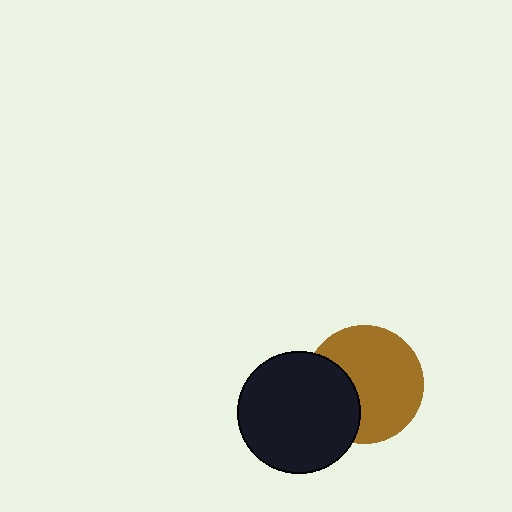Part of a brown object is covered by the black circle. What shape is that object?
It is a circle.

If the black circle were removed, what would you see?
You would see the complete brown circle.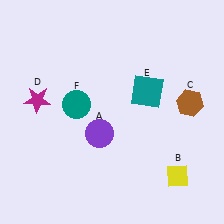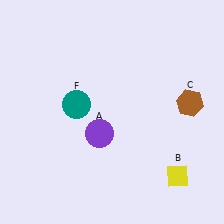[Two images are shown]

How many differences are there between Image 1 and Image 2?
There are 2 differences between the two images.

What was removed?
The magenta star (D), the teal square (E) were removed in Image 2.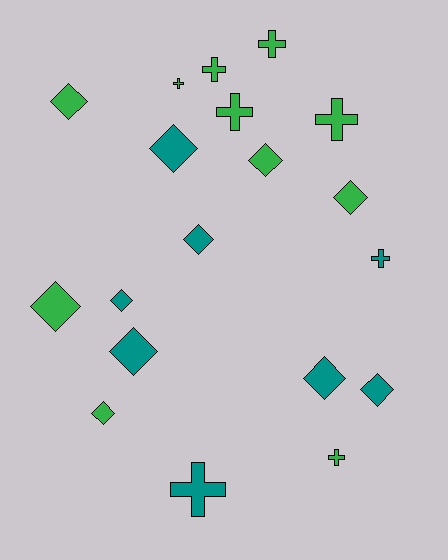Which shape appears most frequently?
Diamond, with 11 objects.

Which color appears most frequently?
Green, with 11 objects.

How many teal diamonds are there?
There are 6 teal diamonds.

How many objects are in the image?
There are 19 objects.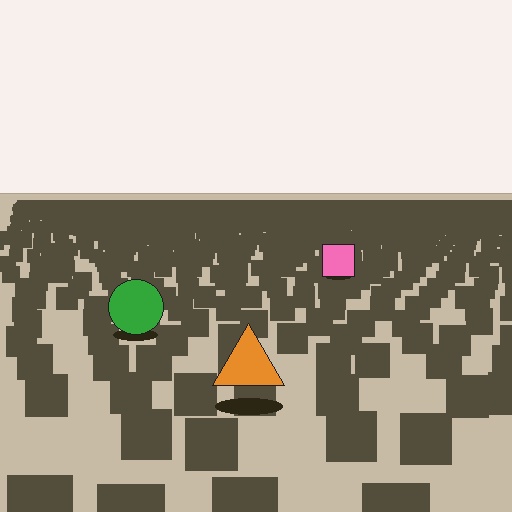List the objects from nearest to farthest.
From nearest to farthest: the orange triangle, the green circle, the pink square.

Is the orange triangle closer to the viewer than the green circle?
Yes. The orange triangle is closer — you can tell from the texture gradient: the ground texture is coarser near it.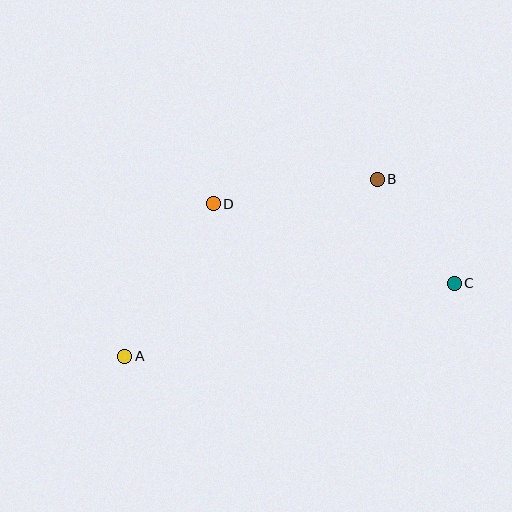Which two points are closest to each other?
Points B and C are closest to each other.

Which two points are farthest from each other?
Points A and C are farthest from each other.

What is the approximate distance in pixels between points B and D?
The distance between B and D is approximately 166 pixels.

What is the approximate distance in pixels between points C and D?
The distance between C and D is approximately 254 pixels.